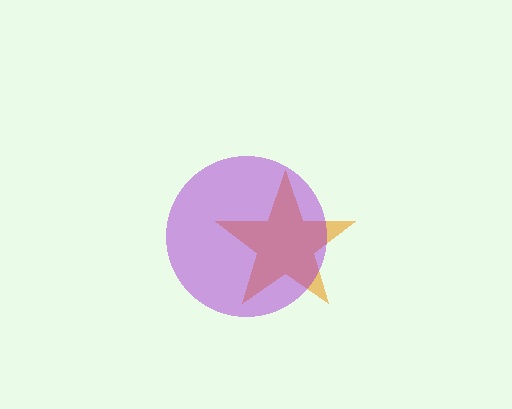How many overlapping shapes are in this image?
There are 2 overlapping shapes in the image.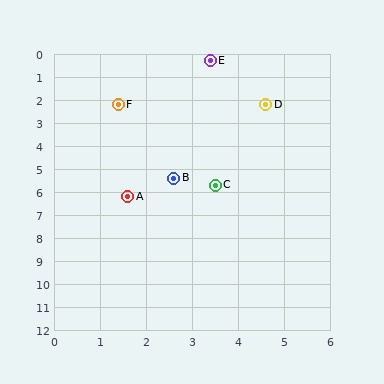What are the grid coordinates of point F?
Point F is at approximately (1.4, 2.2).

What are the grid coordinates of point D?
Point D is at approximately (4.6, 2.2).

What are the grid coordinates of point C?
Point C is at approximately (3.5, 5.7).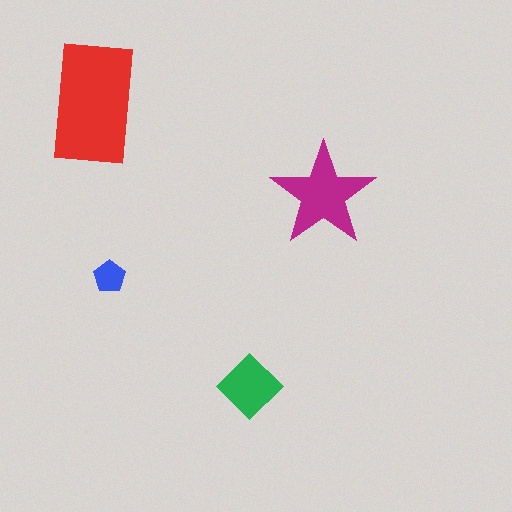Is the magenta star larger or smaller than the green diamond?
Larger.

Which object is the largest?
The red rectangle.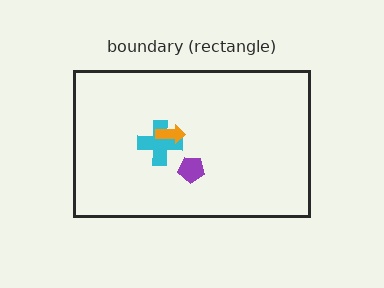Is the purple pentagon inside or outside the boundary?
Inside.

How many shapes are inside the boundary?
3 inside, 0 outside.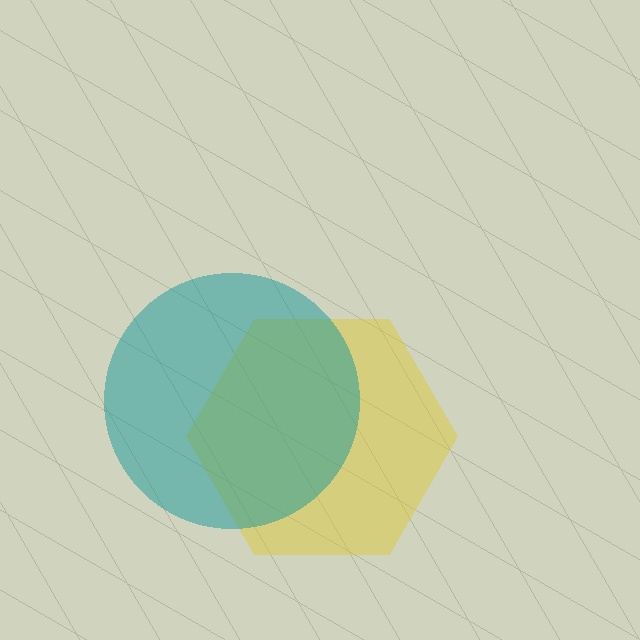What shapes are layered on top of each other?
The layered shapes are: a yellow hexagon, a teal circle.